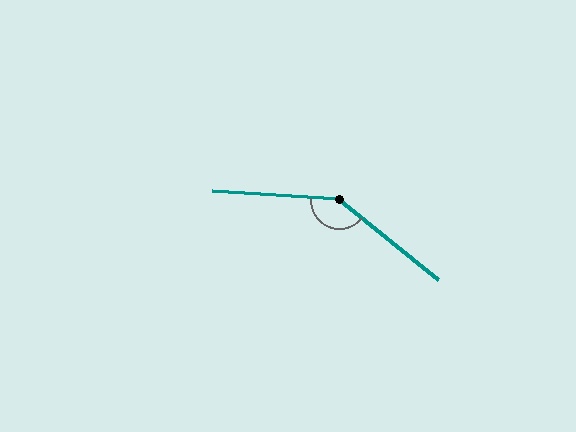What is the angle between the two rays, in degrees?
Approximately 145 degrees.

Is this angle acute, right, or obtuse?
It is obtuse.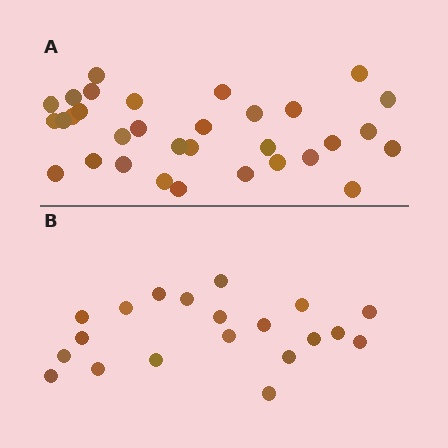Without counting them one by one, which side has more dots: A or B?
Region A (the top region) has more dots.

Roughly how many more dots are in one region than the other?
Region A has roughly 12 or so more dots than region B.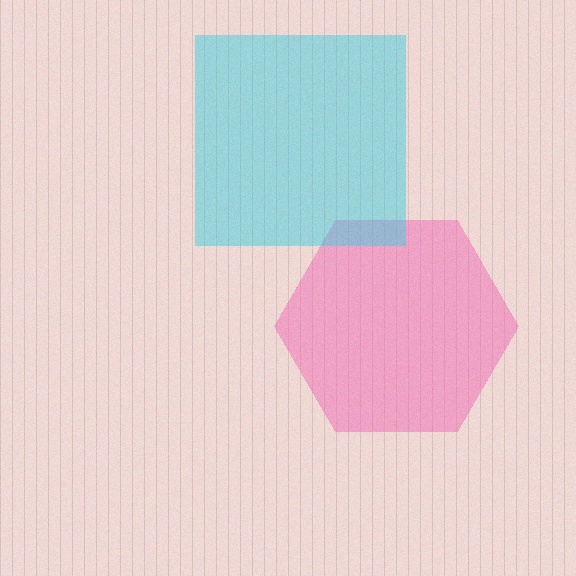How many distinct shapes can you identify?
There are 2 distinct shapes: a pink hexagon, a cyan square.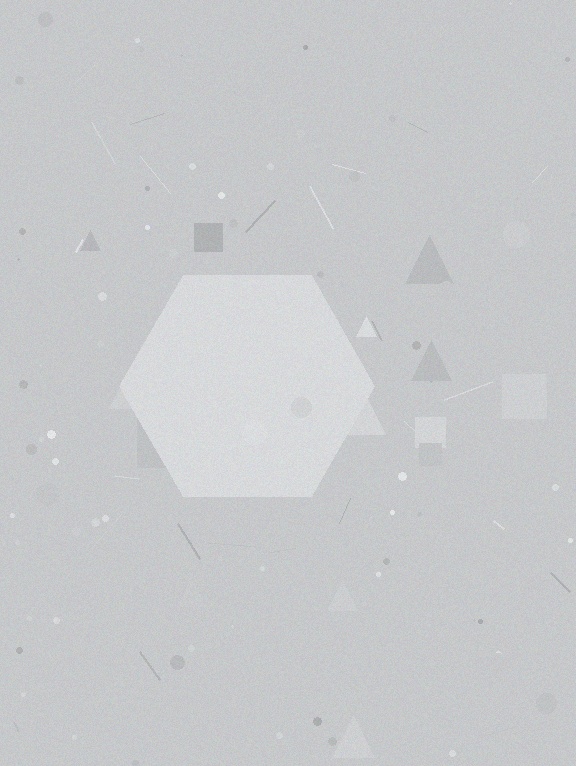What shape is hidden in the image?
A hexagon is hidden in the image.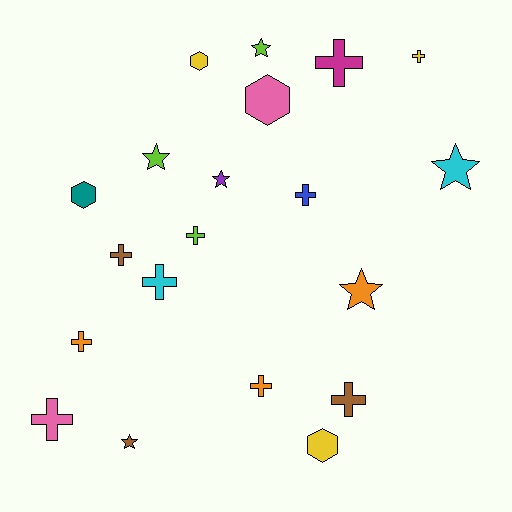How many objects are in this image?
There are 20 objects.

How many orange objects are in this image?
There are 3 orange objects.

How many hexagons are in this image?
There are 4 hexagons.